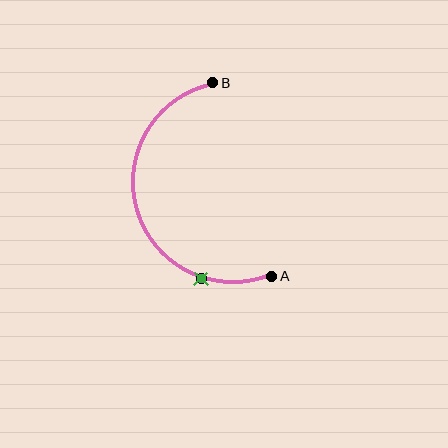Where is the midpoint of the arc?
The arc midpoint is the point on the curve farthest from the straight line joining A and B. It sits to the left of that line.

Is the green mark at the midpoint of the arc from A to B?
No. The green mark lies on the arc but is closer to endpoint A. The arc midpoint would be at the point on the curve equidistant along the arc from both A and B.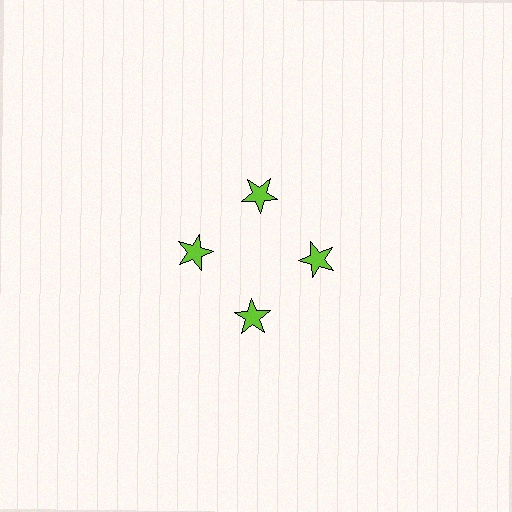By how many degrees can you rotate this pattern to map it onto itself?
The pattern maps onto itself every 90 degrees of rotation.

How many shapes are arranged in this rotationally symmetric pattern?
There are 4 shapes, arranged in 4 groups of 1.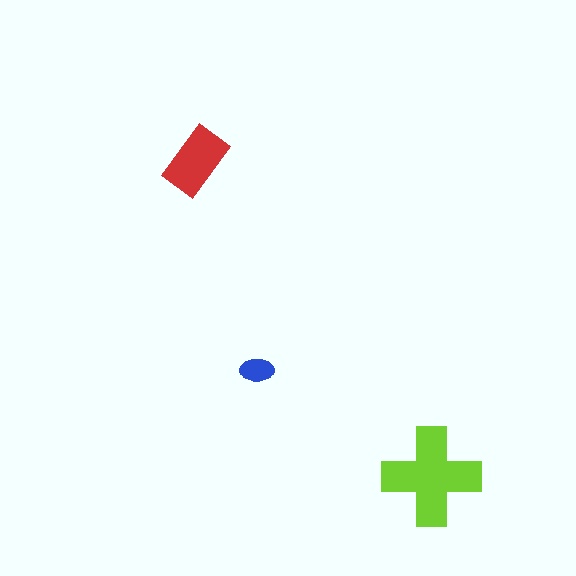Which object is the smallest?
The blue ellipse.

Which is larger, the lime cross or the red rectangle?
The lime cross.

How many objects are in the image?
There are 3 objects in the image.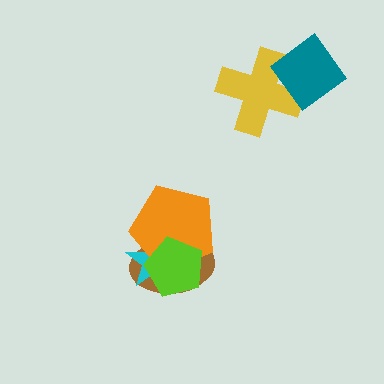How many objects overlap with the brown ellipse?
3 objects overlap with the brown ellipse.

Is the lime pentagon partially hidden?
No, no other shape covers it.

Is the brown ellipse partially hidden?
Yes, it is partially covered by another shape.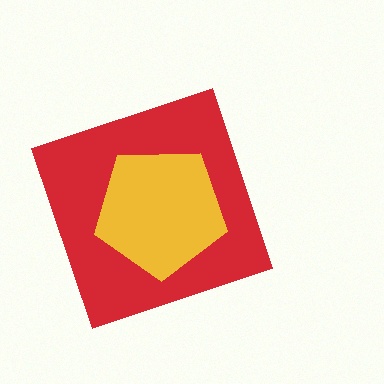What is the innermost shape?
The yellow pentagon.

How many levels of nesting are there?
2.